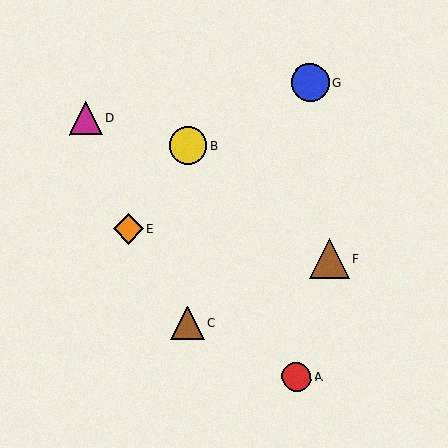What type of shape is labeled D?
Shape D is a magenta triangle.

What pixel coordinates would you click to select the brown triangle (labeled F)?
Click at (330, 258) to select the brown triangle F.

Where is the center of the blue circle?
The center of the blue circle is at (310, 82).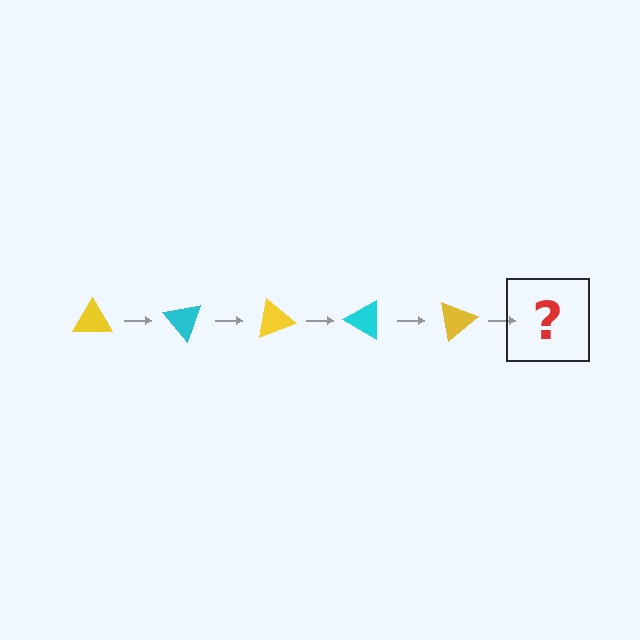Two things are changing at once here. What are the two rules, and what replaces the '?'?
The two rules are that it rotates 50 degrees each step and the color cycles through yellow and cyan. The '?' should be a cyan triangle, rotated 250 degrees from the start.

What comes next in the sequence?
The next element should be a cyan triangle, rotated 250 degrees from the start.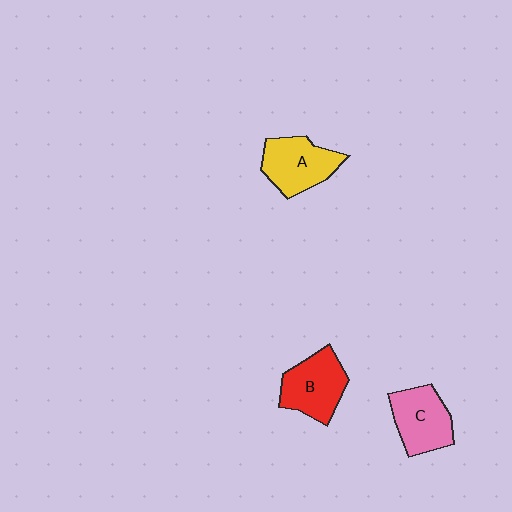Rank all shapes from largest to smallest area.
From largest to smallest: B (red), A (yellow), C (pink).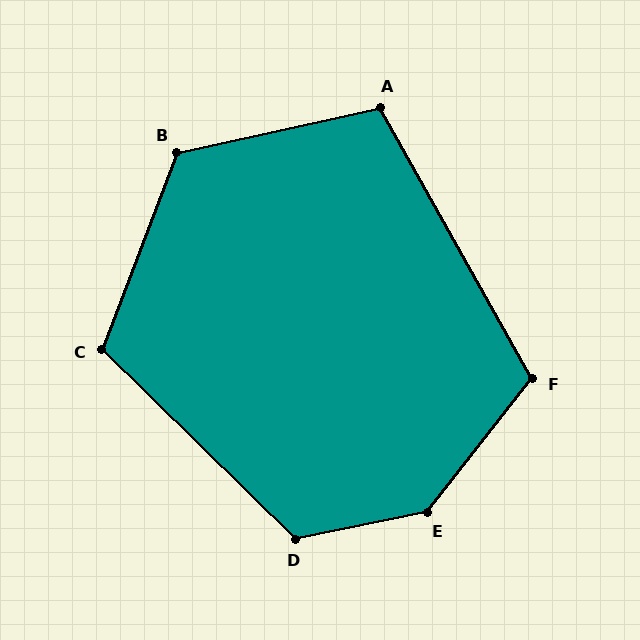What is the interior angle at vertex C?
Approximately 113 degrees (obtuse).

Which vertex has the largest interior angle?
E, at approximately 140 degrees.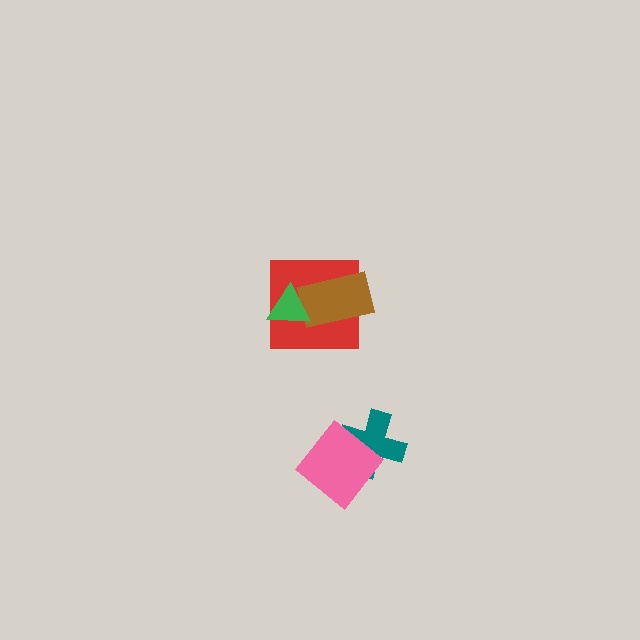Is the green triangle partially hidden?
No, no other shape covers it.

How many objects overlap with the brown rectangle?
2 objects overlap with the brown rectangle.